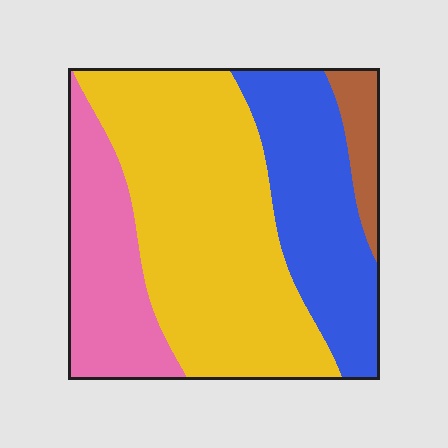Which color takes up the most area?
Yellow, at roughly 50%.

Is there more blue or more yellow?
Yellow.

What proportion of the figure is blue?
Blue takes up about one quarter (1/4) of the figure.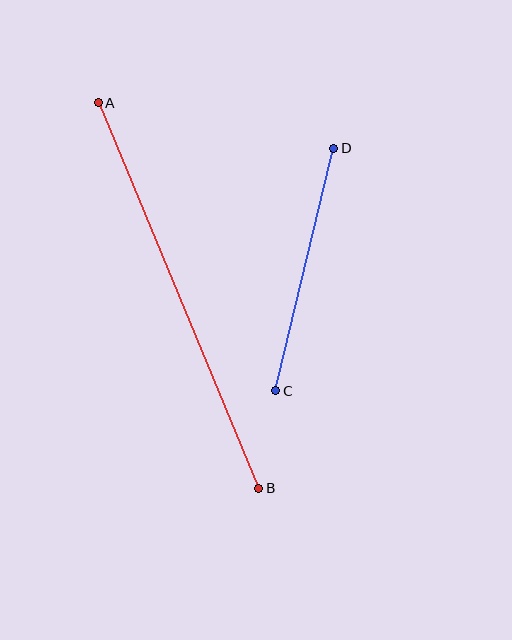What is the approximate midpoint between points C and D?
The midpoint is at approximately (305, 270) pixels.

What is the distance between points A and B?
The distance is approximately 417 pixels.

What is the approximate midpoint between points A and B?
The midpoint is at approximately (179, 296) pixels.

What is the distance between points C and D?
The distance is approximately 249 pixels.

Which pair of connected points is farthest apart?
Points A and B are farthest apart.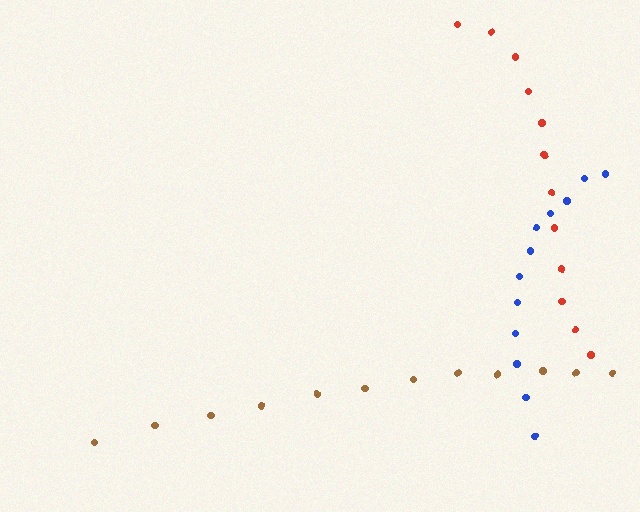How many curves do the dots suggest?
There are 3 distinct paths.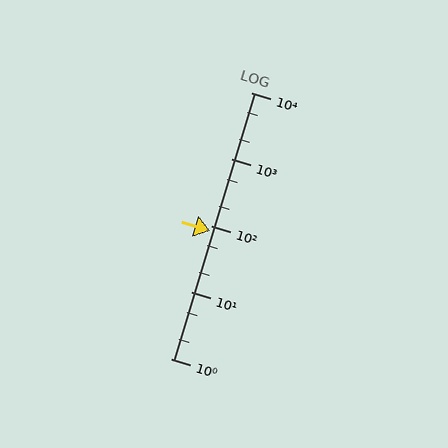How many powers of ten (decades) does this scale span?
The scale spans 4 decades, from 1 to 10000.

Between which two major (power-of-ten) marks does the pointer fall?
The pointer is between 10 and 100.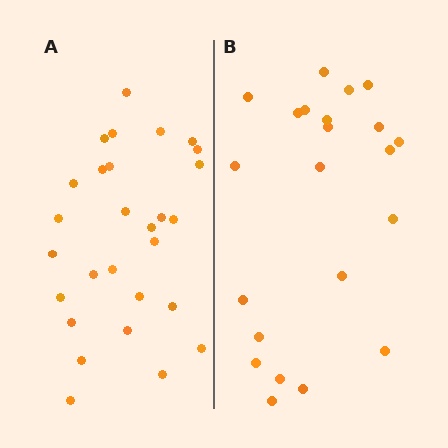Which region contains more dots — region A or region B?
Region A (the left region) has more dots.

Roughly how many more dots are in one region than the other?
Region A has about 6 more dots than region B.